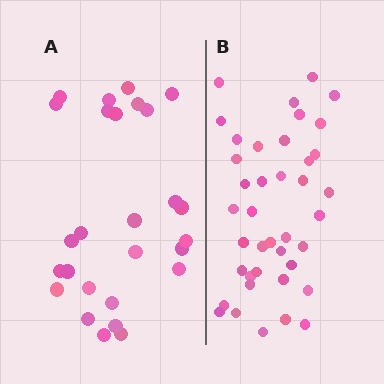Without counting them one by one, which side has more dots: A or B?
Region B (the right region) has more dots.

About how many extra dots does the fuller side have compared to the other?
Region B has approximately 15 more dots than region A.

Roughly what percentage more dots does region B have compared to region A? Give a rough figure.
About 50% more.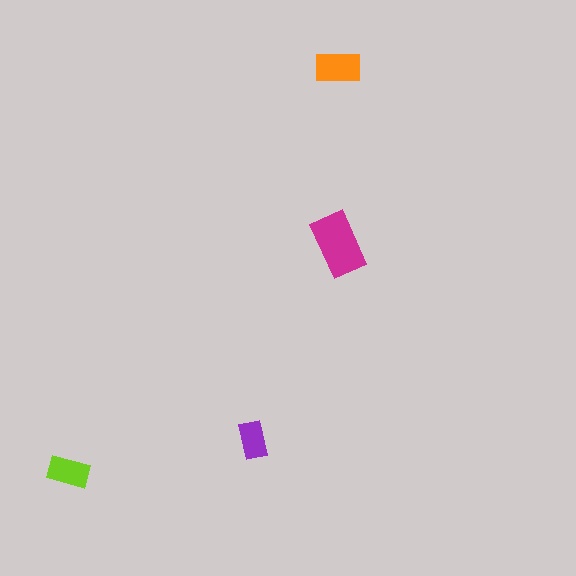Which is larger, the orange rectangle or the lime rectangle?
The orange one.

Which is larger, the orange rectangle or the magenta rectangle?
The magenta one.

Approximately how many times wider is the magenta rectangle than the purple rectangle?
About 1.5 times wider.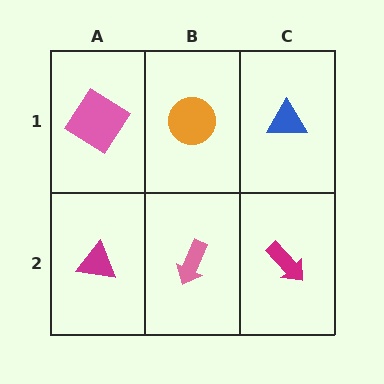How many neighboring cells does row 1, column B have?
3.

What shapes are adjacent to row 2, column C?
A blue triangle (row 1, column C), a pink arrow (row 2, column B).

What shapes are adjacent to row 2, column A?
A pink diamond (row 1, column A), a pink arrow (row 2, column B).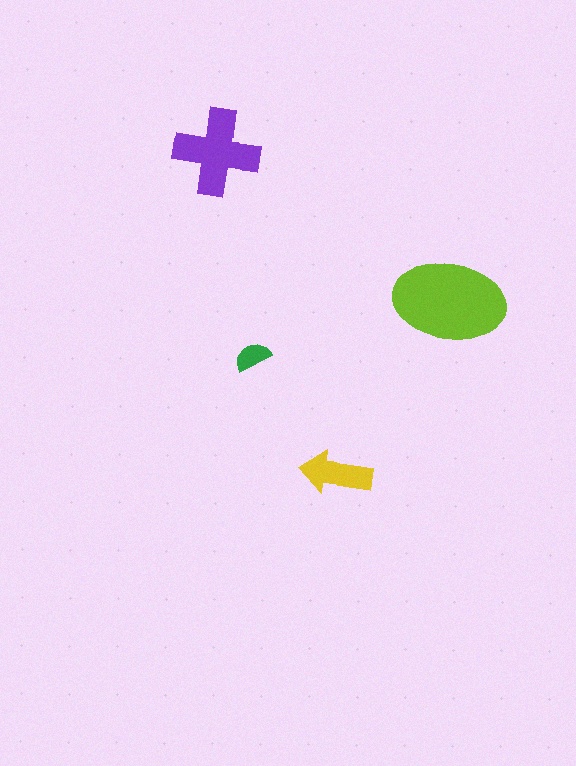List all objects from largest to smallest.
The lime ellipse, the purple cross, the yellow arrow, the green semicircle.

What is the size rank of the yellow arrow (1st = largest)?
3rd.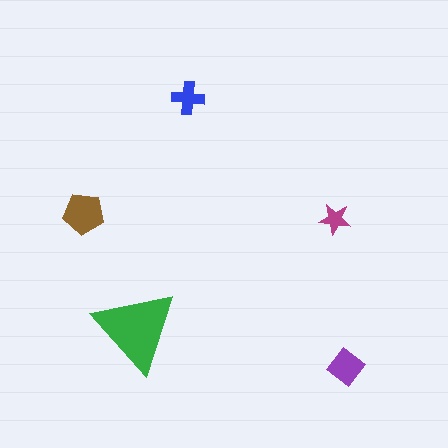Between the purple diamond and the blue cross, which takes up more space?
The purple diamond.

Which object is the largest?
The green triangle.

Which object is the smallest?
The magenta star.